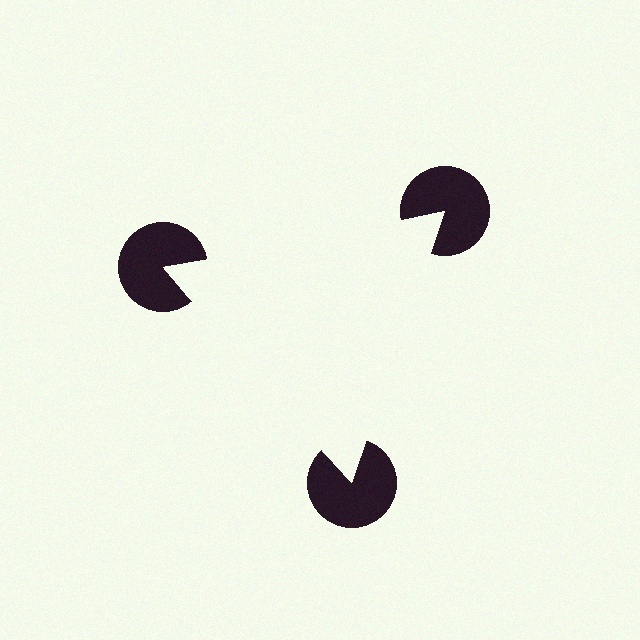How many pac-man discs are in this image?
There are 3 — one at each vertex of the illusory triangle.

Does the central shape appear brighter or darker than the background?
It typically appears slightly brighter than the background, even though no actual brightness change is drawn.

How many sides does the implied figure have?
3 sides.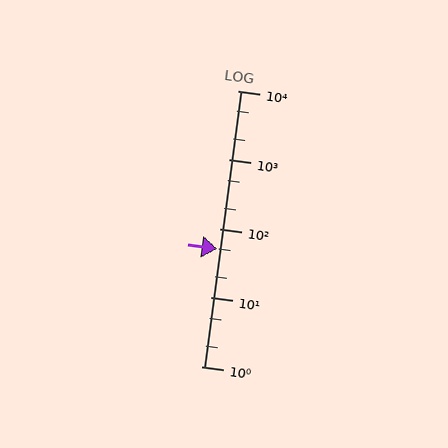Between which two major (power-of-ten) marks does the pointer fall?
The pointer is between 10 and 100.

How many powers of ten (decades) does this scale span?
The scale spans 4 decades, from 1 to 10000.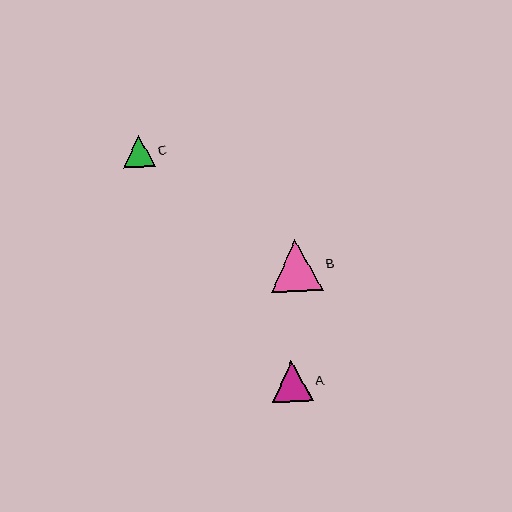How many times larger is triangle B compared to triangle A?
Triangle B is approximately 1.3 times the size of triangle A.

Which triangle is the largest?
Triangle B is the largest with a size of approximately 52 pixels.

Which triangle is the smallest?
Triangle C is the smallest with a size of approximately 32 pixels.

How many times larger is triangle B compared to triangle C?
Triangle B is approximately 1.6 times the size of triangle C.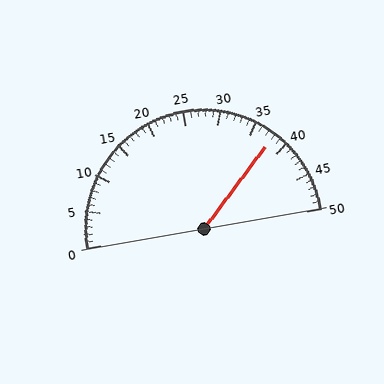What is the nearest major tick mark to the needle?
The nearest major tick mark is 40.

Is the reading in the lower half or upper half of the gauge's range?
The reading is in the upper half of the range (0 to 50).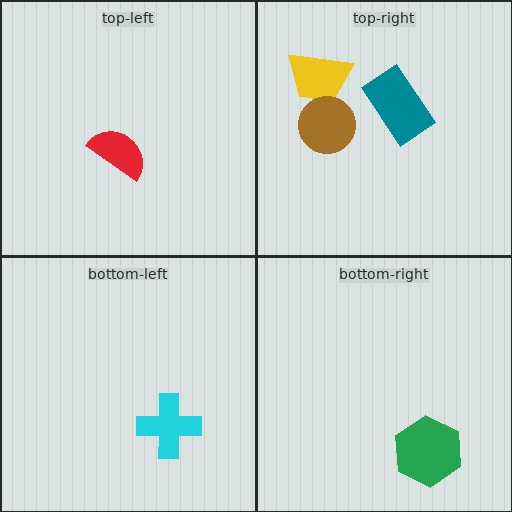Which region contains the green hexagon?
The bottom-right region.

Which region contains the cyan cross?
The bottom-left region.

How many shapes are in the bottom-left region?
1.